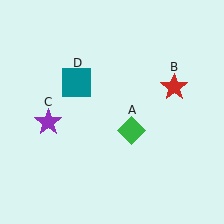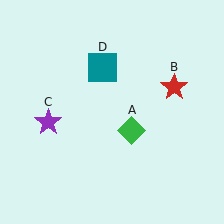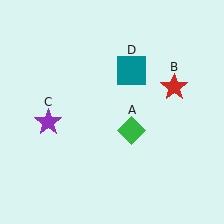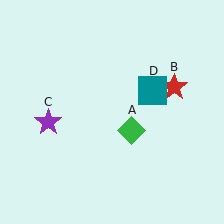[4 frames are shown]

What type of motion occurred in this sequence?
The teal square (object D) rotated clockwise around the center of the scene.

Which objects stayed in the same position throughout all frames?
Green diamond (object A) and red star (object B) and purple star (object C) remained stationary.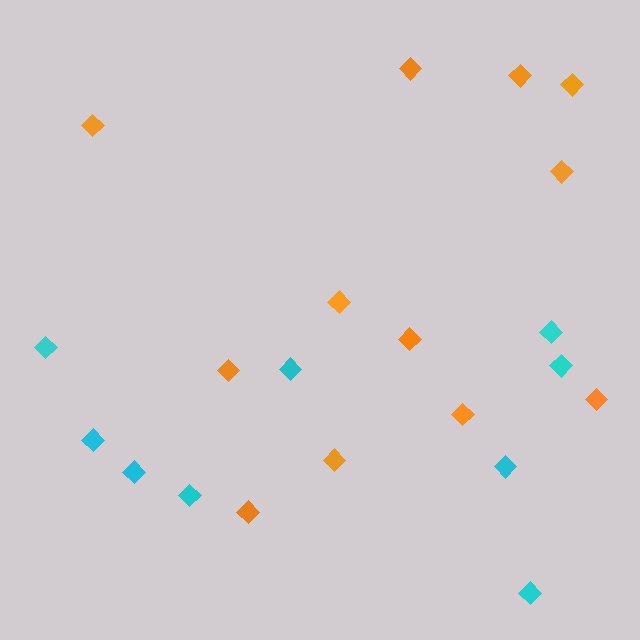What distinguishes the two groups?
There are 2 groups: one group of cyan diamonds (9) and one group of orange diamonds (12).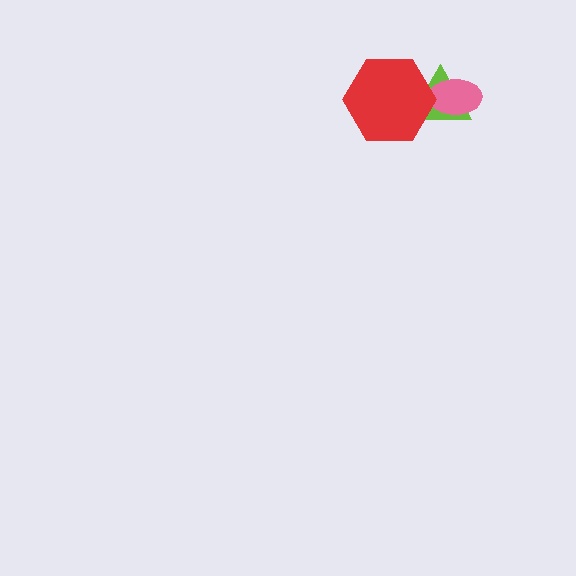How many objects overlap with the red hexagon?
2 objects overlap with the red hexagon.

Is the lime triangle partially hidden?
Yes, it is partially covered by another shape.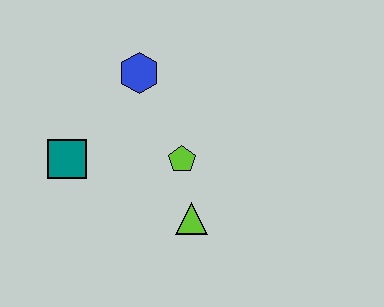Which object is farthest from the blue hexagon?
The lime triangle is farthest from the blue hexagon.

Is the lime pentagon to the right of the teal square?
Yes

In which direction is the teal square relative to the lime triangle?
The teal square is to the left of the lime triangle.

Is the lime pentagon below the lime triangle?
No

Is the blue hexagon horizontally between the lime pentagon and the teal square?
Yes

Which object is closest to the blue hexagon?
The lime pentagon is closest to the blue hexagon.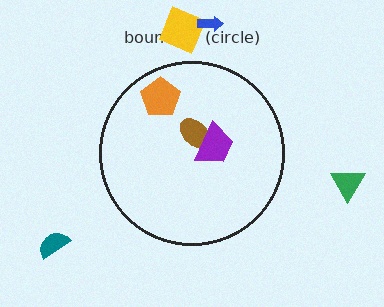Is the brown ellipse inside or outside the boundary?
Inside.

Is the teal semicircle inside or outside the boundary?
Outside.